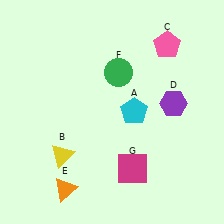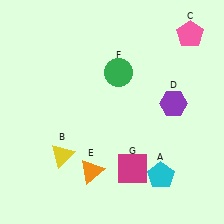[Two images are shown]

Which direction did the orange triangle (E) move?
The orange triangle (E) moved right.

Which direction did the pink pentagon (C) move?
The pink pentagon (C) moved right.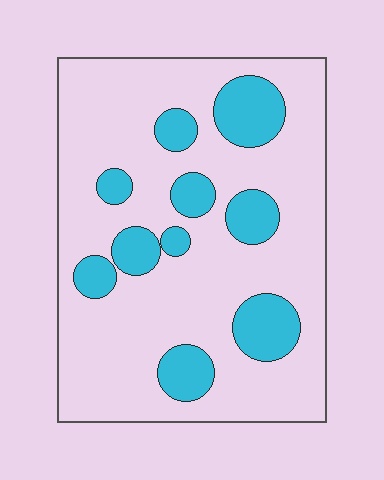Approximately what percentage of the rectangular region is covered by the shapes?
Approximately 20%.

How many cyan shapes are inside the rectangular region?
10.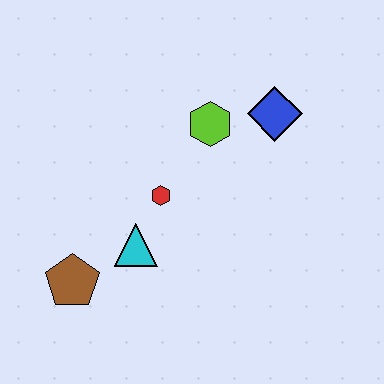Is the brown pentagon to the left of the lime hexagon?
Yes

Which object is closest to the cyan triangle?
The red hexagon is closest to the cyan triangle.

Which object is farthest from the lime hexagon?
The brown pentagon is farthest from the lime hexagon.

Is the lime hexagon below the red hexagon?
No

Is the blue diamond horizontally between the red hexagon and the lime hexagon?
No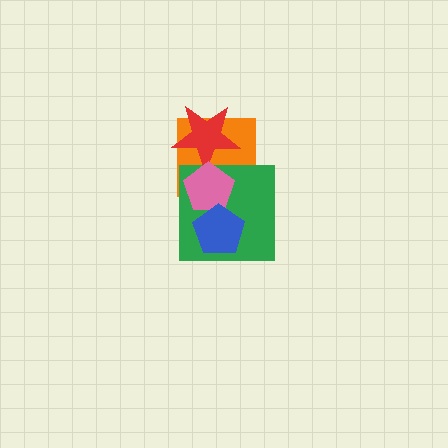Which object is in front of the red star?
The pink pentagon is in front of the red star.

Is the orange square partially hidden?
Yes, it is partially covered by another shape.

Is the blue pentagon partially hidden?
No, no other shape covers it.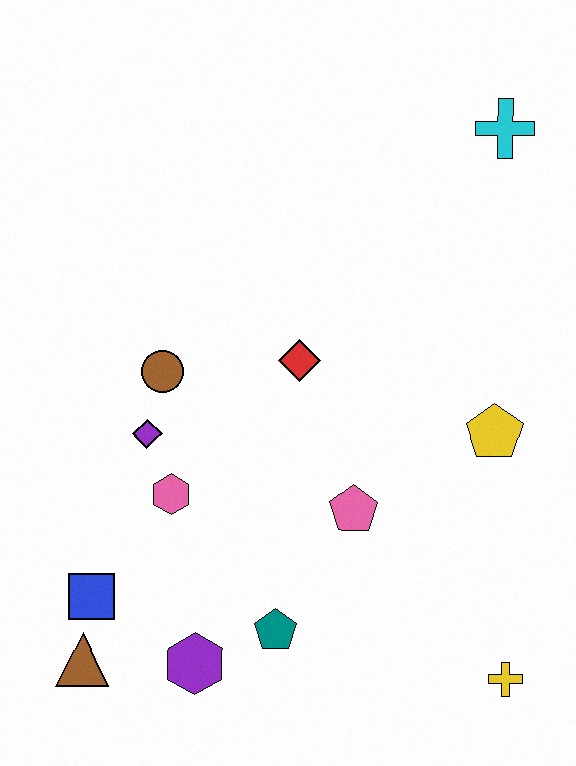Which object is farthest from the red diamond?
The yellow cross is farthest from the red diamond.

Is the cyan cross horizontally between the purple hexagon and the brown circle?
No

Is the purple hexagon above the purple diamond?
No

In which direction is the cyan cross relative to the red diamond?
The cyan cross is above the red diamond.